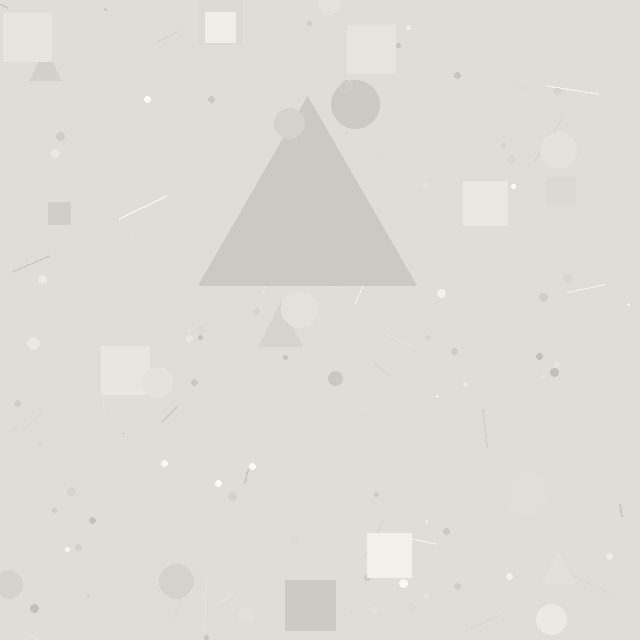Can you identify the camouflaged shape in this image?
The camouflaged shape is a triangle.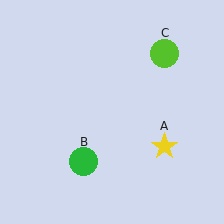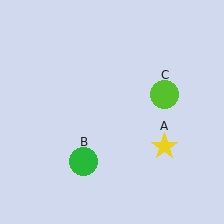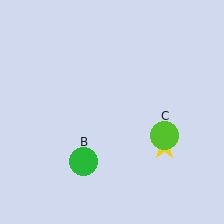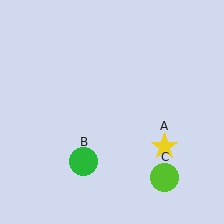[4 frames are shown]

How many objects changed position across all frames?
1 object changed position: lime circle (object C).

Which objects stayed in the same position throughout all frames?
Yellow star (object A) and green circle (object B) remained stationary.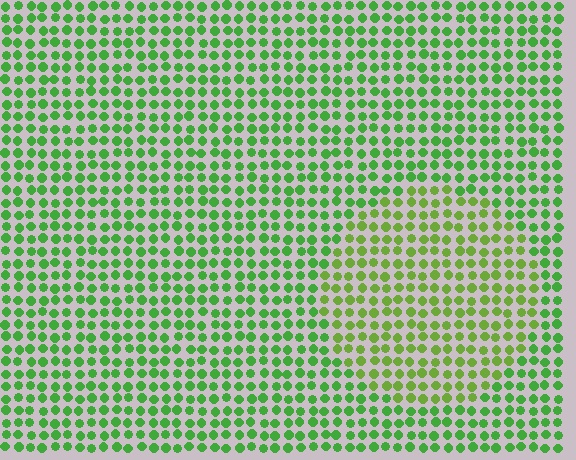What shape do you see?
I see a circle.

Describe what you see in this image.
The image is filled with small green elements in a uniform arrangement. A circle-shaped region is visible where the elements are tinted to a slightly different hue, forming a subtle color boundary.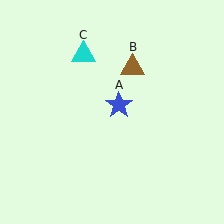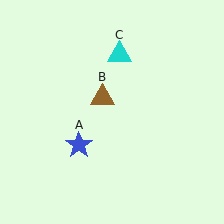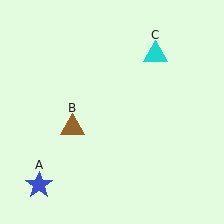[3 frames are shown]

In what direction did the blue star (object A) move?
The blue star (object A) moved down and to the left.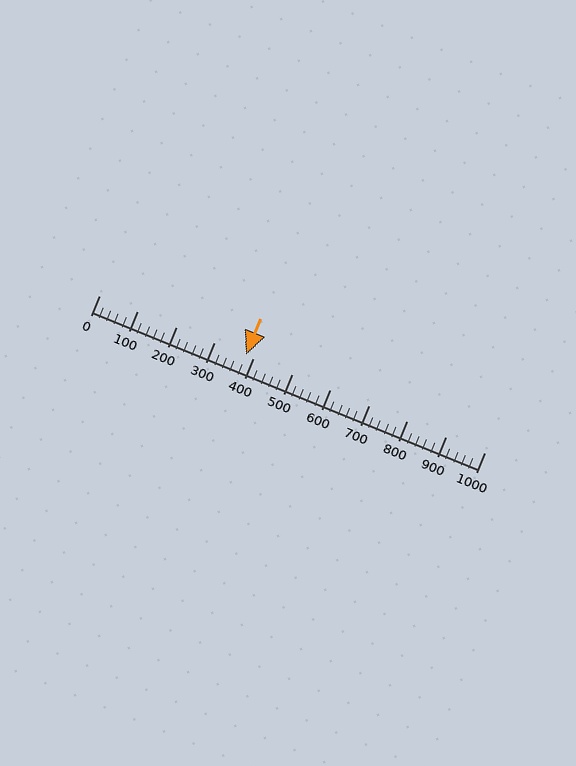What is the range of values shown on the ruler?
The ruler shows values from 0 to 1000.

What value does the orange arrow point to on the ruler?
The orange arrow points to approximately 380.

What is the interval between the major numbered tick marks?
The major tick marks are spaced 100 units apart.